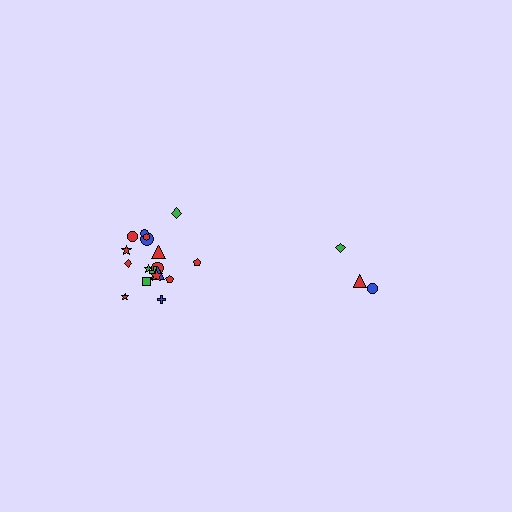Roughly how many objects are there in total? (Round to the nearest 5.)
Roughly 20 objects in total.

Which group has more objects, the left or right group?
The left group.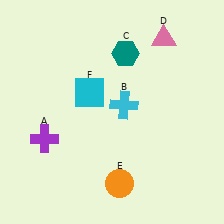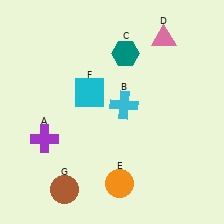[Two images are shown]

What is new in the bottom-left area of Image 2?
A brown circle (G) was added in the bottom-left area of Image 2.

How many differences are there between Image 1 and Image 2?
There is 1 difference between the two images.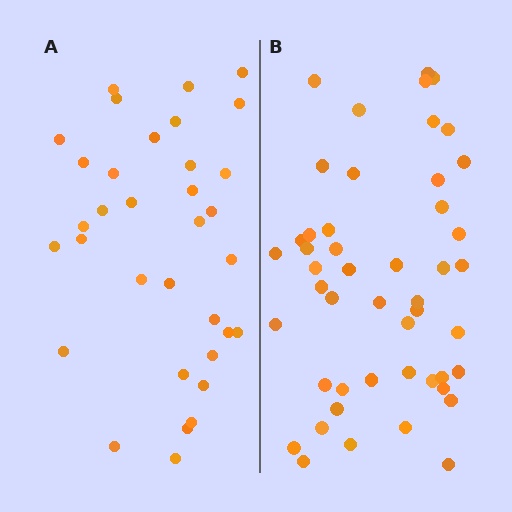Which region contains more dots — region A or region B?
Region B (the right region) has more dots.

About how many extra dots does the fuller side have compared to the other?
Region B has approximately 15 more dots than region A.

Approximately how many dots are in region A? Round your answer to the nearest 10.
About 30 dots. (The exact count is 34, which rounds to 30.)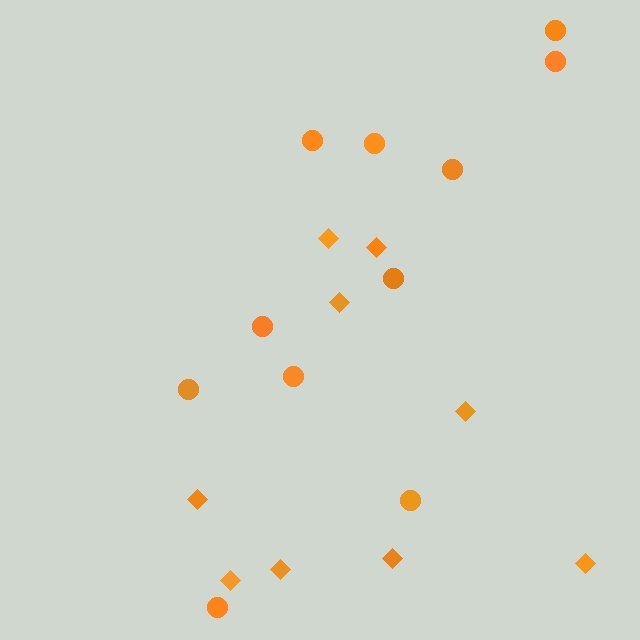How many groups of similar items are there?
There are 2 groups: one group of circles (11) and one group of diamonds (9).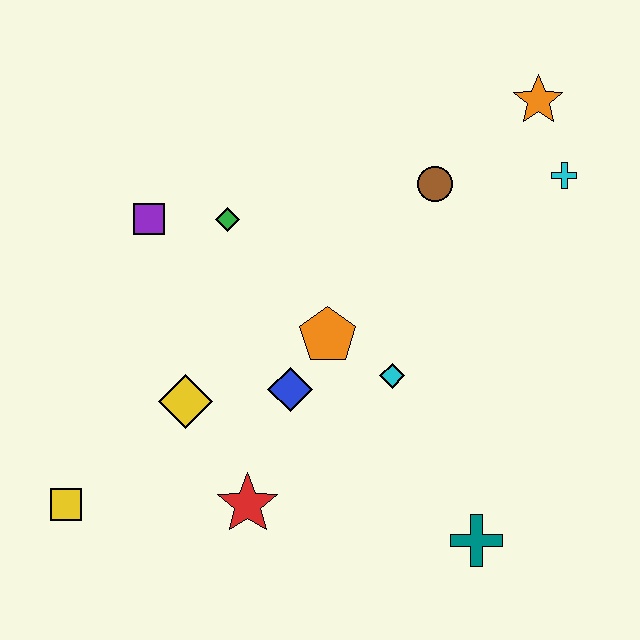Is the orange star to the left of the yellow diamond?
No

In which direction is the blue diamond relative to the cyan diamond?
The blue diamond is to the left of the cyan diamond.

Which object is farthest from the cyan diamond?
The yellow square is farthest from the cyan diamond.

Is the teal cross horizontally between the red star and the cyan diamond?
No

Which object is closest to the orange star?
The cyan cross is closest to the orange star.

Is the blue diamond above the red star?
Yes